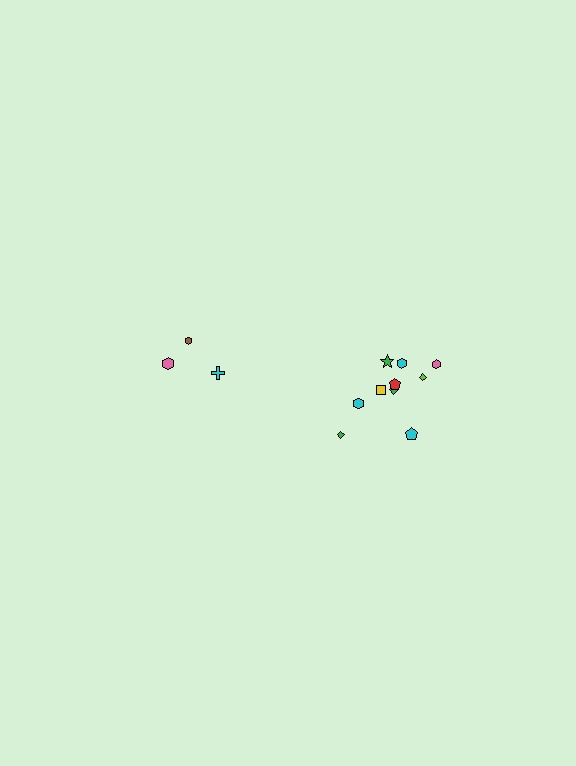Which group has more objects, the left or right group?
The right group.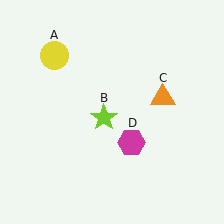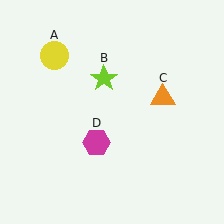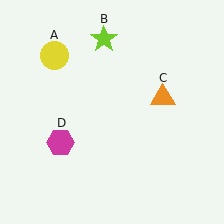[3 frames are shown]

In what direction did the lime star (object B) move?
The lime star (object B) moved up.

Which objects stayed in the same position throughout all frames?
Yellow circle (object A) and orange triangle (object C) remained stationary.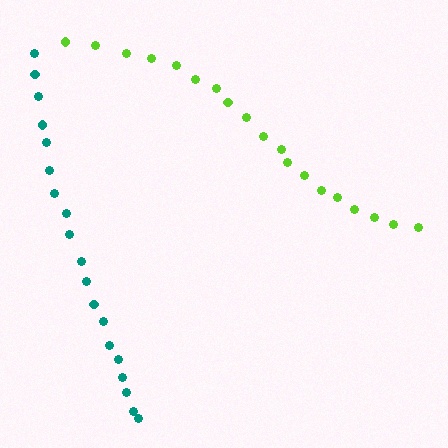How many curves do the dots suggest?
There are 2 distinct paths.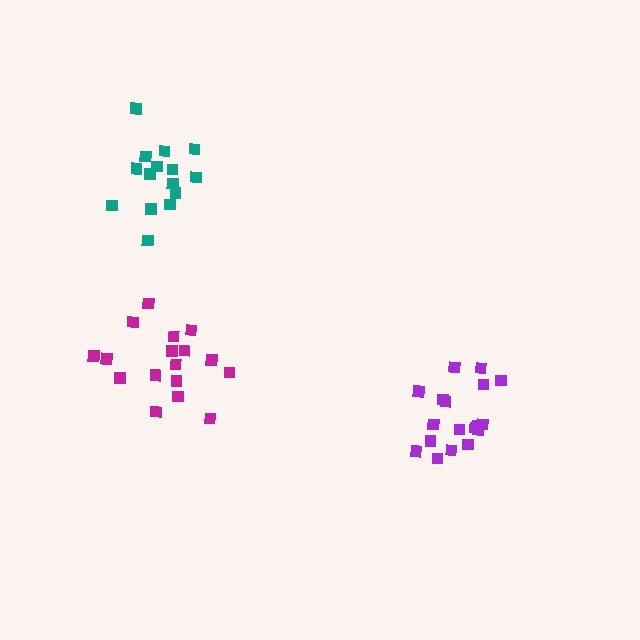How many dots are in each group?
Group 1: 15 dots, Group 2: 18 dots, Group 3: 17 dots (50 total).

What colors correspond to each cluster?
The clusters are colored: teal, purple, magenta.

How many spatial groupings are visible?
There are 3 spatial groupings.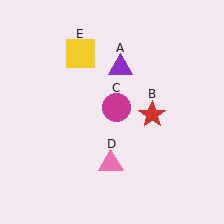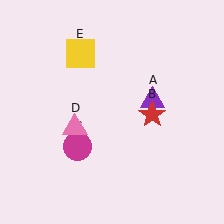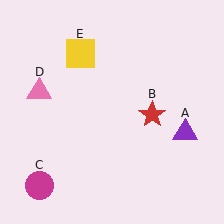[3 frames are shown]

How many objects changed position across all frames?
3 objects changed position: purple triangle (object A), magenta circle (object C), pink triangle (object D).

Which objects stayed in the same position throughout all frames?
Red star (object B) and yellow square (object E) remained stationary.